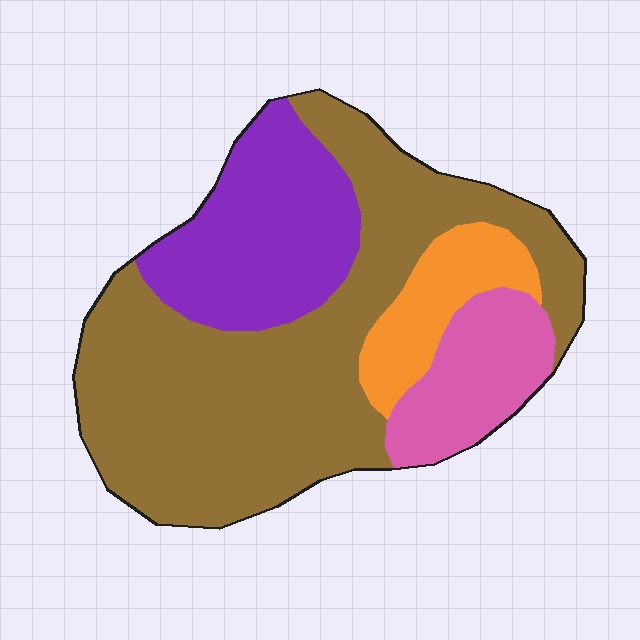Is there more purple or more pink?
Purple.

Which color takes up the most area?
Brown, at roughly 55%.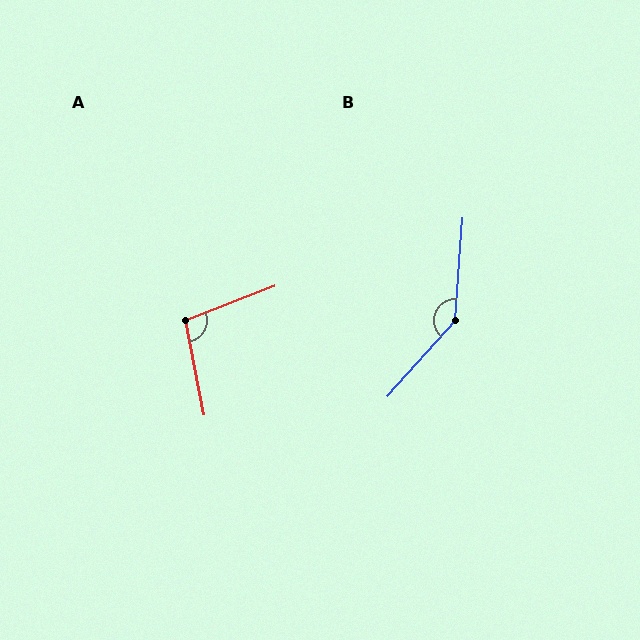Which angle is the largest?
B, at approximately 143 degrees.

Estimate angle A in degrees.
Approximately 100 degrees.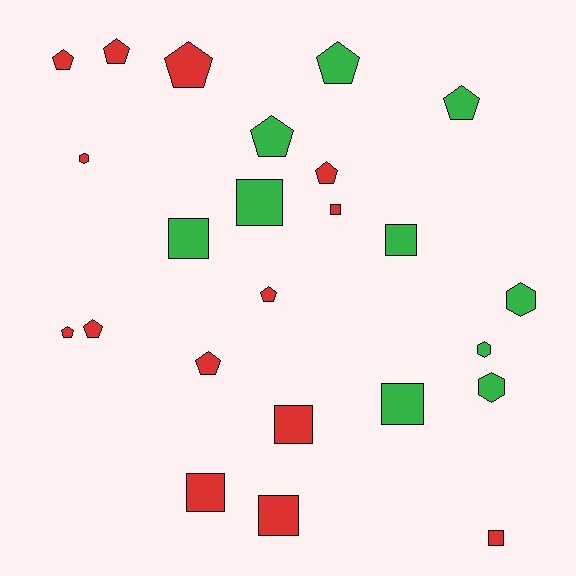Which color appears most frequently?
Red, with 14 objects.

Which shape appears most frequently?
Pentagon, with 11 objects.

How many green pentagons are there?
There are 3 green pentagons.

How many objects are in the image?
There are 24 objects.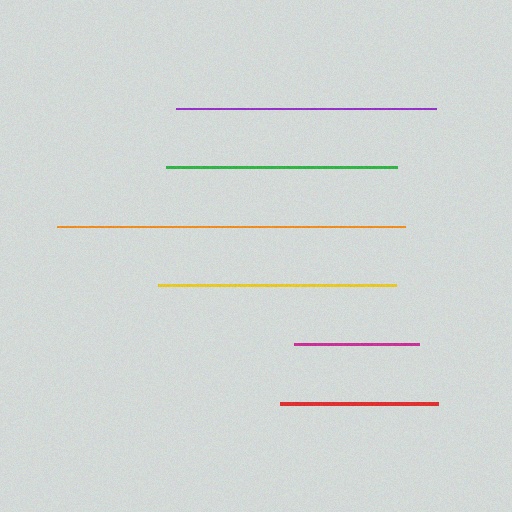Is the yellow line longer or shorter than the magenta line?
The yellow line is longer than the magenta line.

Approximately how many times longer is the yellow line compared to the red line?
The yellow line is approximately 1.5 times the length of the red line.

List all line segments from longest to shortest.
From longest to shortest: orange, purple, yellow, green, red, magenta.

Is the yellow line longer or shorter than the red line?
The yellow line is longer than the red line.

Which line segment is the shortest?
The magenta line is the shortest at approximately 124 pixels.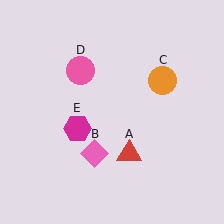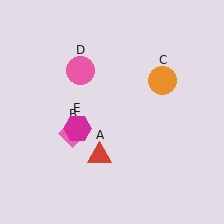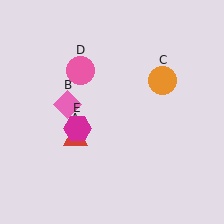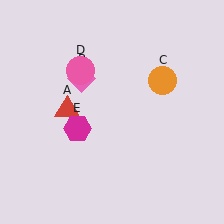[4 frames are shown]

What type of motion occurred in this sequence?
The red triangle (object A), pink diamond (object B) rotated clockwise around the center of the scene.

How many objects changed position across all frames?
2 objects changed position: red triangle (object A), pink diamond (object B).